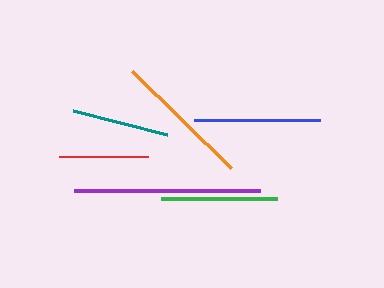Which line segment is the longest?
The purple line is the longest at approximately 186 pixels.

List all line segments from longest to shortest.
From longest to shortest: purple, orange, blue, green, teal, red.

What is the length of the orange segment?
The orange segment is approximately 139 pixels long.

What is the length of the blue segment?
The blue segment is approximately 126 pixels long.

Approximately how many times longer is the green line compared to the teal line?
The green line is approximately 1.2 times the length of the teal line.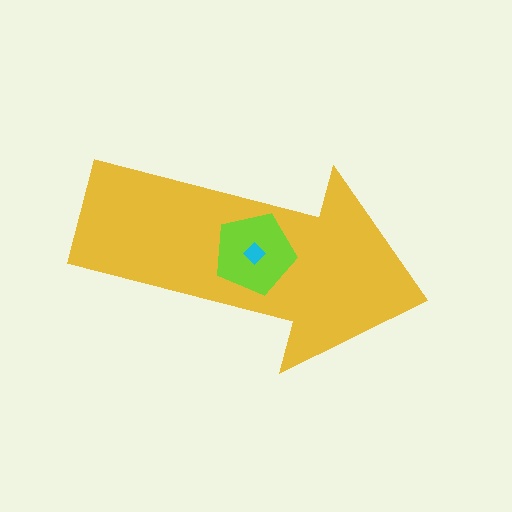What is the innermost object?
The cyan diamond.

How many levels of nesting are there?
3.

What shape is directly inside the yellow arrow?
The lime pentagon.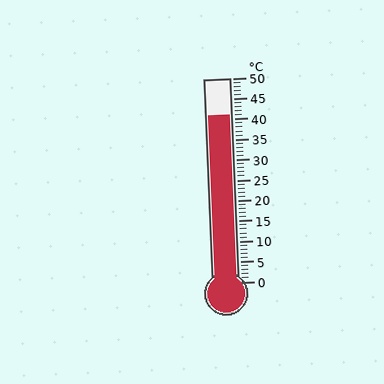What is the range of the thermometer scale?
The thermometer scale ranges from 0°C to 50°C.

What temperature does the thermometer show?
The thermometer shows approximately 41°C.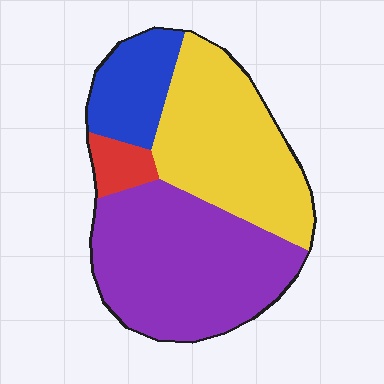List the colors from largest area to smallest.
From largest to smallest: purple, yellow, blue, red.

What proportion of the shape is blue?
Blue takes up less than a sixth of the shape.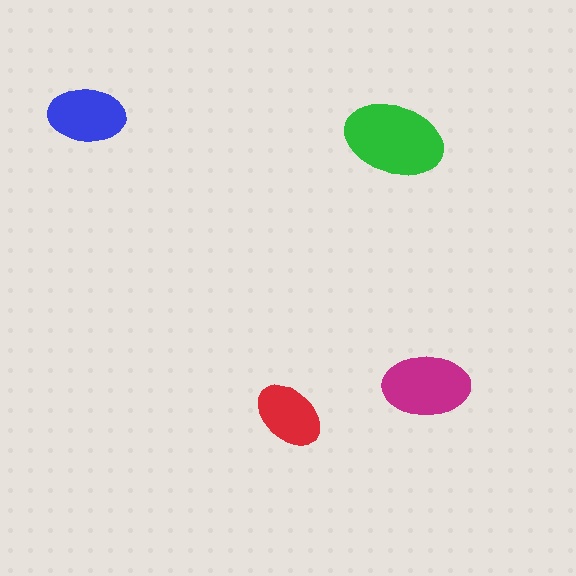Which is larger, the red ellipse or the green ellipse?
The green one.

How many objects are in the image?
There are 4 objects in the image.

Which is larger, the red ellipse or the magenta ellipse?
The magenta one.